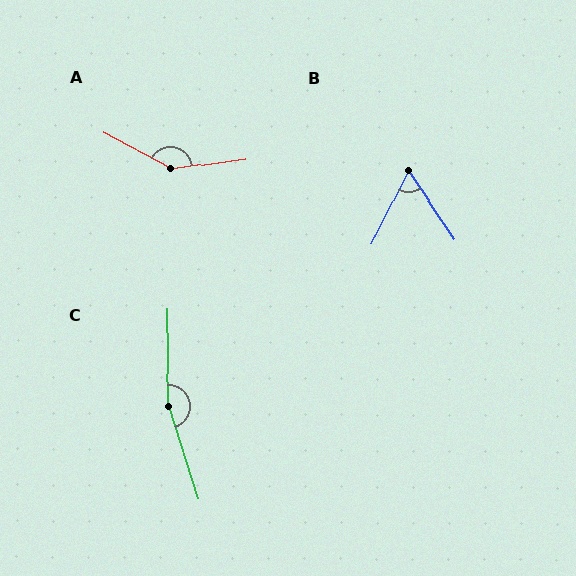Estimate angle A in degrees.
Approximately 144 degrees.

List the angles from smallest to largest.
B (60°), A (144°), C (163°).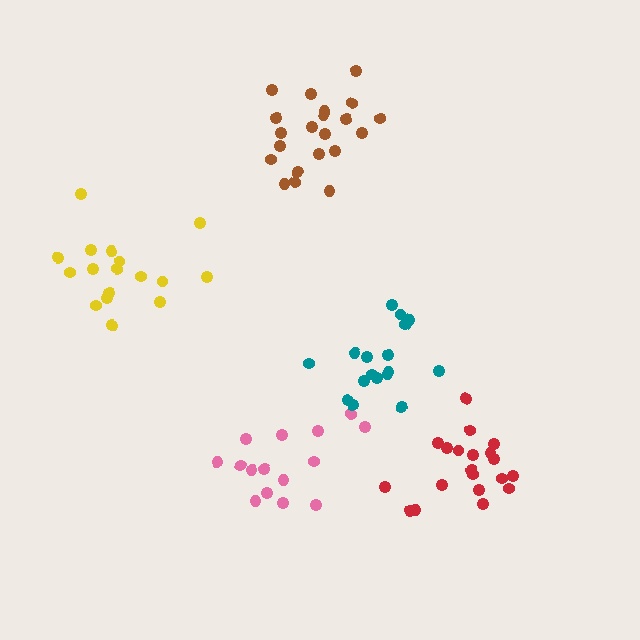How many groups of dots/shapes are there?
There are 5 groups.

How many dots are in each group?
Group 1: 17 dots, Group 2: 15 dots, Group 3: 17 dots, Group 4: 21 dots, Group 5: 20 dots (90 total).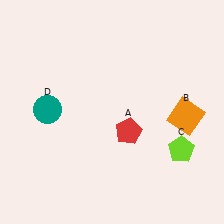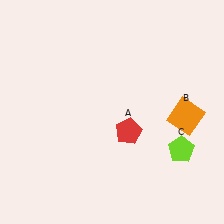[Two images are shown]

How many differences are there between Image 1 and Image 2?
There is 1 difference between the two images.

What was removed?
The teal circle (D) was removed in Image 2.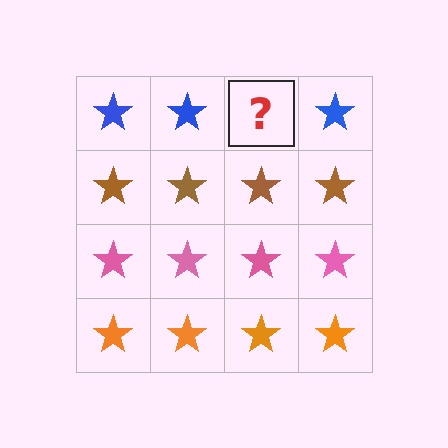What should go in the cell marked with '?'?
The missing cell should contain a blue star.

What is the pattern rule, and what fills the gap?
The rule is that each row has a consistent color. The gap should be filled with a blue star.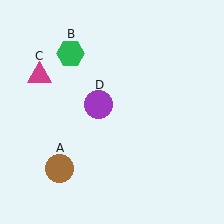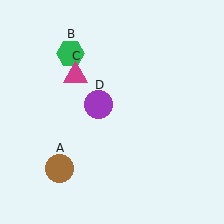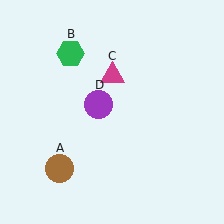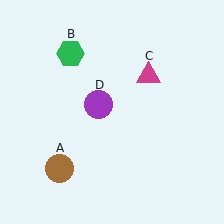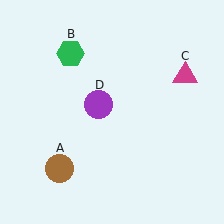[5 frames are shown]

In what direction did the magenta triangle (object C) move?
The magenta triangle (object C) moved right.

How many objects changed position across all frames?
1 object changed position: magenta triangle (object C).